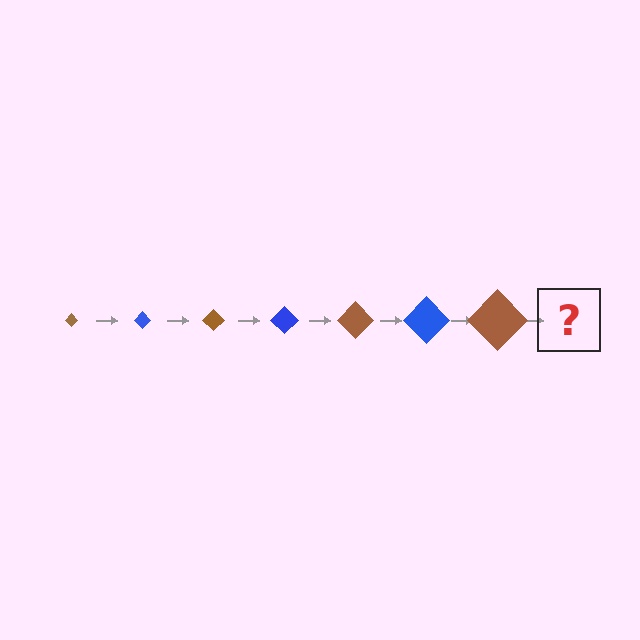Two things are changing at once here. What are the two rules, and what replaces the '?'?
The two rules are that the diamond grows larger each step and the color cycles through brown and blue. The '?' should be a blue diamond, larger than the previous one.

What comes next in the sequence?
The next element should be a blue diamond, larger than the previous one.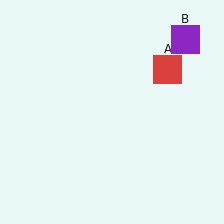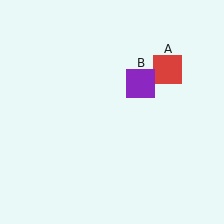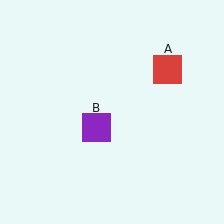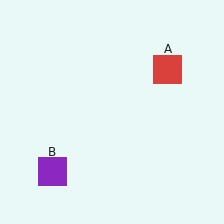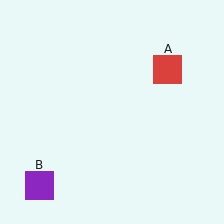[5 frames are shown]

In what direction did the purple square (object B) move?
The purple square (object B) moved down and to the left.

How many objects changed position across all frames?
1 object changed position: purple square (object B).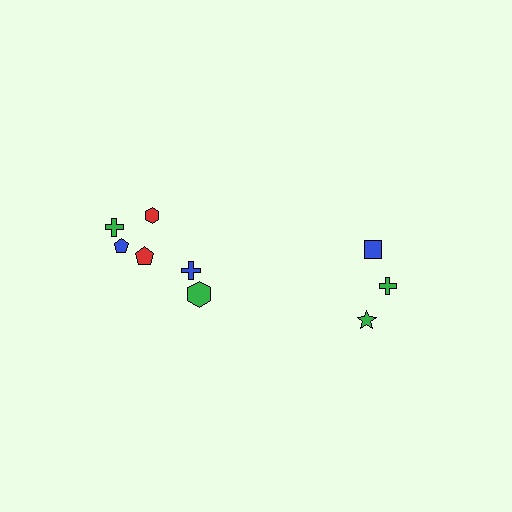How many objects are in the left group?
There are 6 objects.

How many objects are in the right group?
There are 3 objects.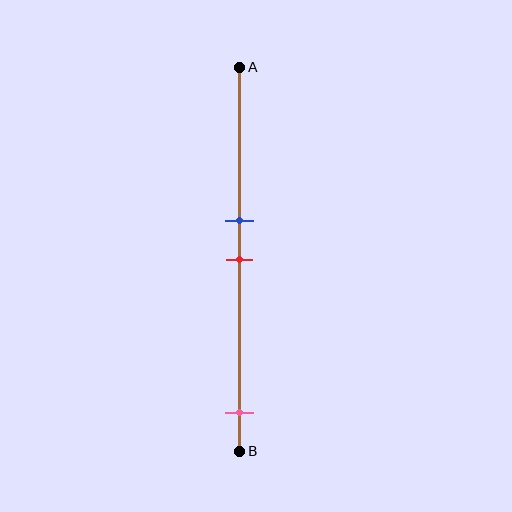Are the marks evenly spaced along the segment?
No, the marks are not evenly spaced.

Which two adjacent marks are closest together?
The blue and red marks are the closest adjacent pair.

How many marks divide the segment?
There are 3 marks dividing the segment.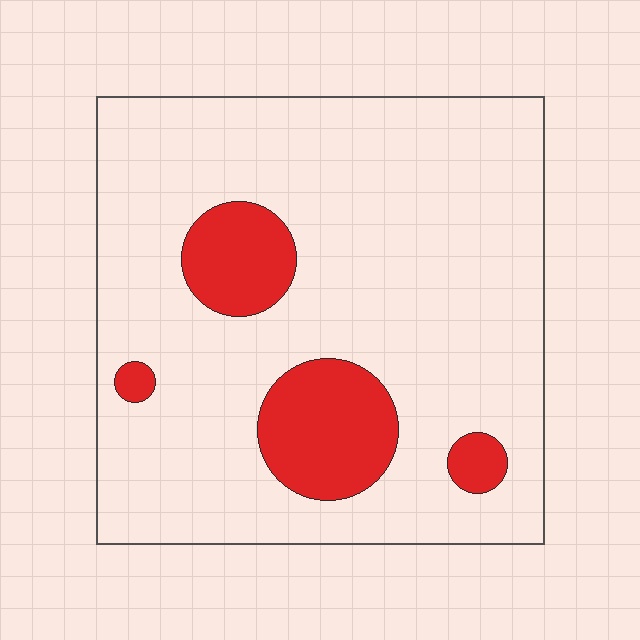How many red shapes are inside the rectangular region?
4.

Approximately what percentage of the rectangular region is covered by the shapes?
Approximately 15%.